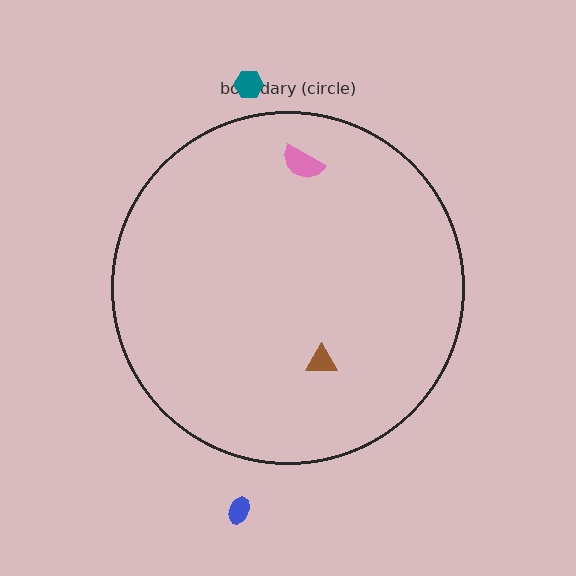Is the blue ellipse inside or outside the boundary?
Outside.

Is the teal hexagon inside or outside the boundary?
Outside.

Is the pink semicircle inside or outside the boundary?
Inside.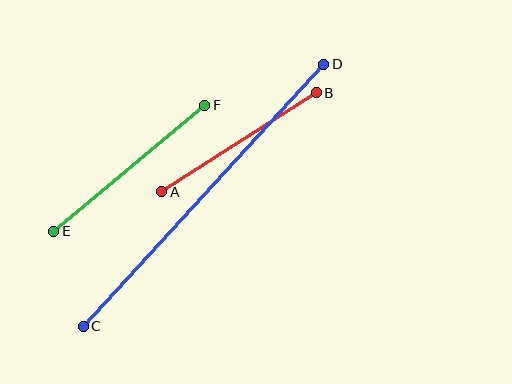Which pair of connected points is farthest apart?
Points C and D are farthest apart.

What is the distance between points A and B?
The distance is approximately 183 pixels.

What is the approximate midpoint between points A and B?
The midpoint is at approximately (239, 142) pixels.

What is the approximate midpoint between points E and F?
The midpoint is at approximately (129, 168) pixels.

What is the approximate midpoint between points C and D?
The midpoint is at approximately (203, 195) pixels.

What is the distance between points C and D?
The distance is approximately 356 pixels.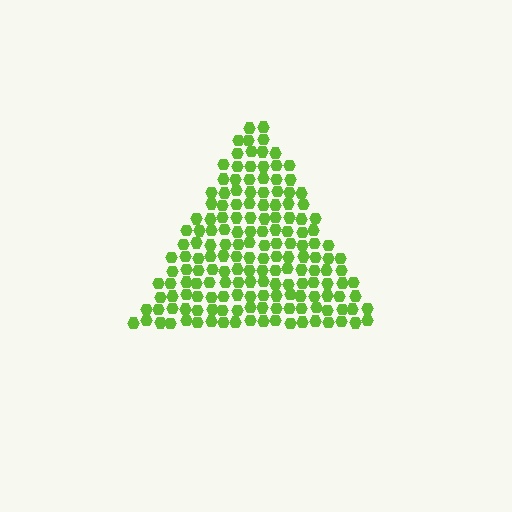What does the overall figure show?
The overall figure shows a triangle.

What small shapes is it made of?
It is made of small hexagons.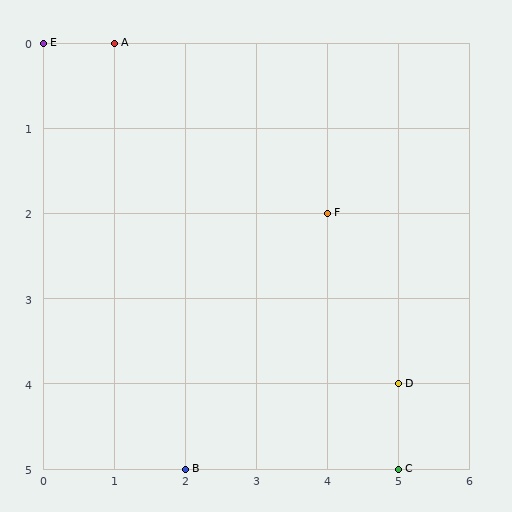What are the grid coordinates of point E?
Point E is at grid coordinates (0, 0).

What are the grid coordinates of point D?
Point D is at grid coordinates (5, 4).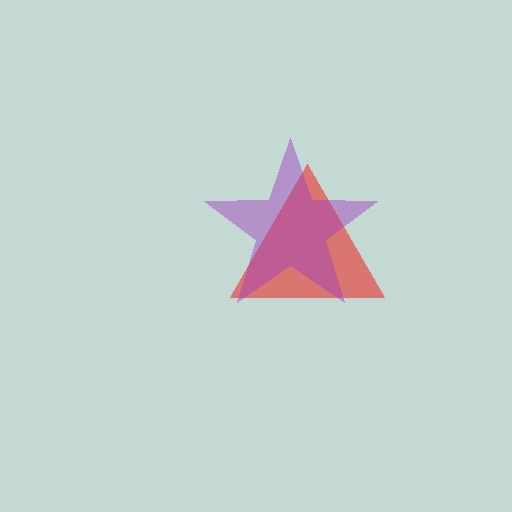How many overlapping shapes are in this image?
There are 2 overlapping shapes in the image.